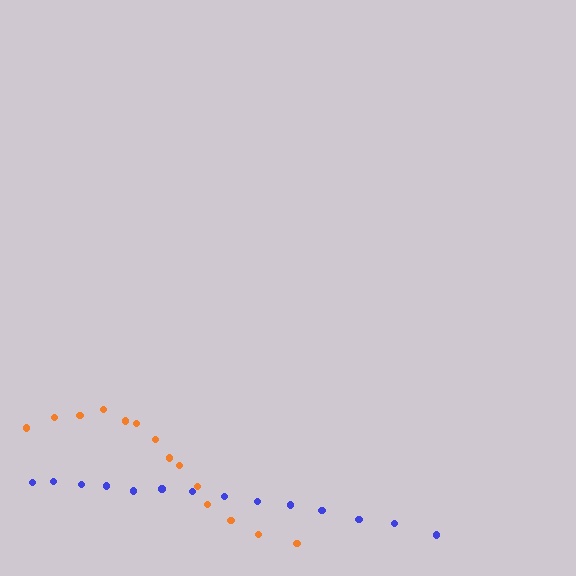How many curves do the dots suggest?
There are 2 distinct paths.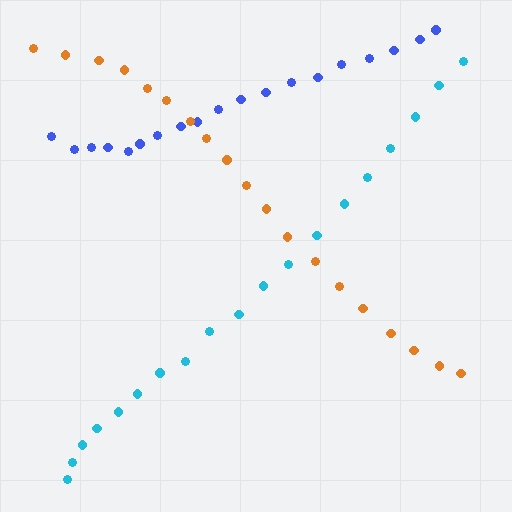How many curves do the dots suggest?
There are 3 distinct paths.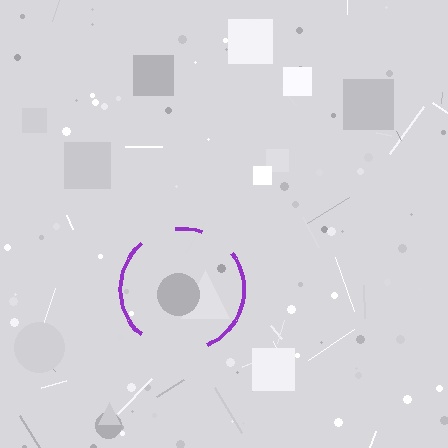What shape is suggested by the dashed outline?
The dashed outline suggests a circle.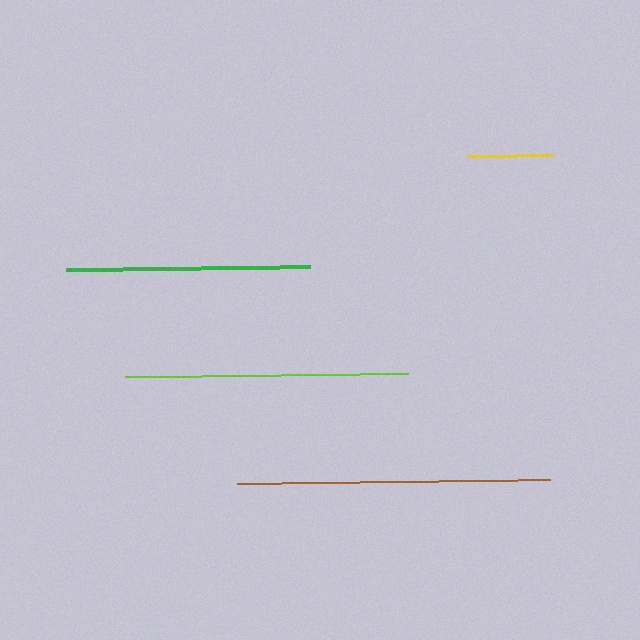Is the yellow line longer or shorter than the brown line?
The brown line is longer than the yellow line.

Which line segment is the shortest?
The yellow line is the shortest at approximately 86 pixels.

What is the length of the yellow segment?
The yellow segment is approximately 86 pixels long.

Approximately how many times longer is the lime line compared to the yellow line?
The lime line is approximately 3.3 times the length of the yellow line.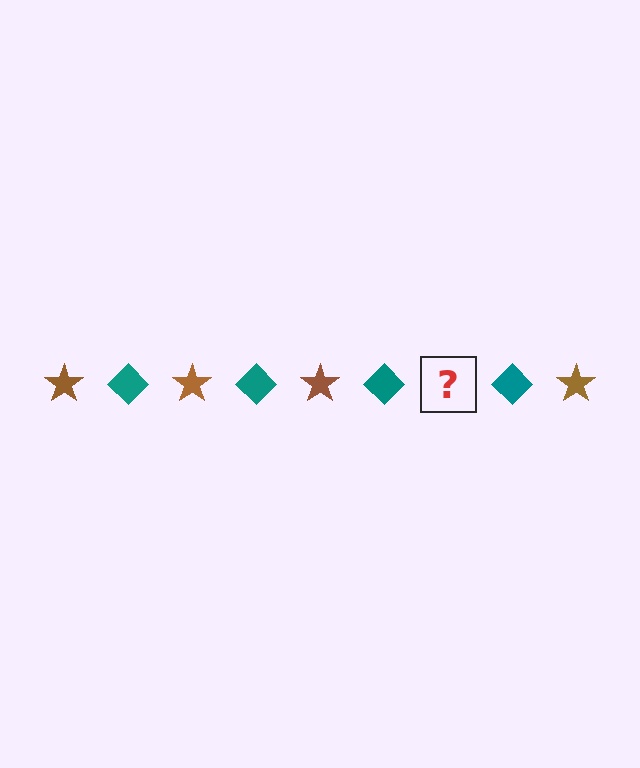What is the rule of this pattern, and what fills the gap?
The rule is that the pattern alternates between brown star and teal diamond. The gap should be filled with a brown star.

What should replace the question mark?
The question mark should be replaced with a brown star.